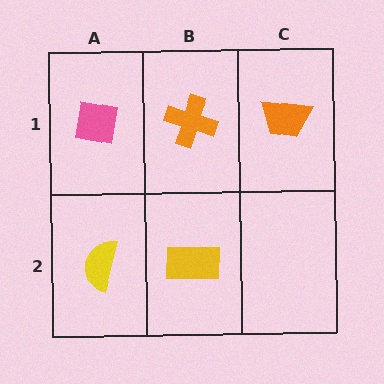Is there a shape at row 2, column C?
No, that cell is empty.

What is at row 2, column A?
A yellow semicircle.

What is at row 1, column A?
A pink square.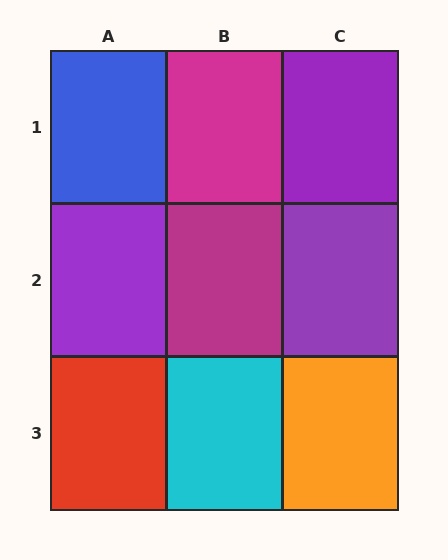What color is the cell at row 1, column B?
Magenta.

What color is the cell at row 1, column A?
Blue.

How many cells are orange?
1 cell is orange.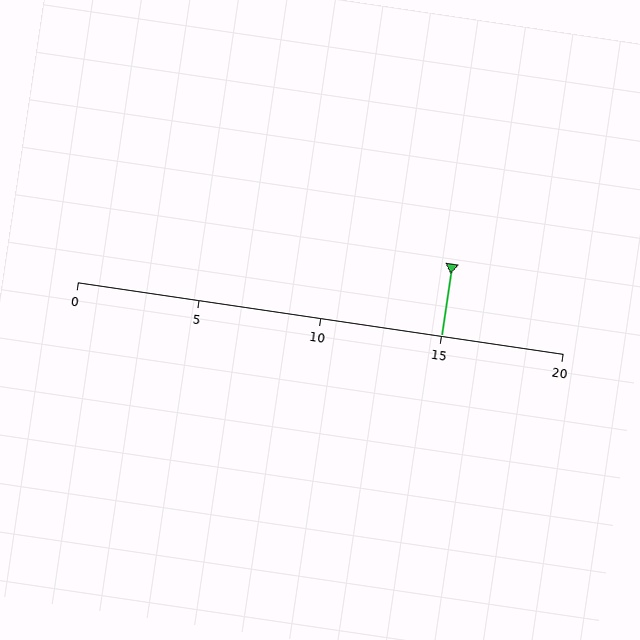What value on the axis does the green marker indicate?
The marker indicates approximately 15.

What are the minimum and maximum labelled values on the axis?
The axis runs from 0 to 20.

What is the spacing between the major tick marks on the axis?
The major ticks are spaced 5 apart.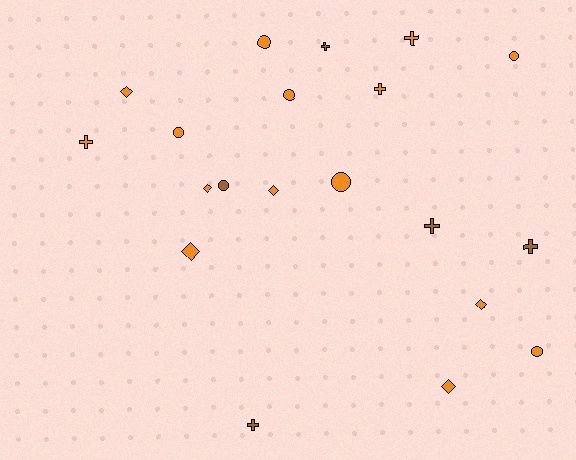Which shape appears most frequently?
Circle, with 7 objects.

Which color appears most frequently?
Orange, with 15 objects.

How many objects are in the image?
There are 20 objects.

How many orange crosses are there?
There are 3 orange crosses.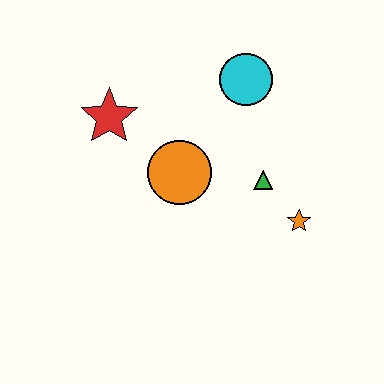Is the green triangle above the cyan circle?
No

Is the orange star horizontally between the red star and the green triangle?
No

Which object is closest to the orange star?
The green triangle is closest to the orange star.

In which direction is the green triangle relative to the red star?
The green triangle is to the right of the red star.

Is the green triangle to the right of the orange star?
No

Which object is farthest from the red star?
The orange star is farthest from the red star.